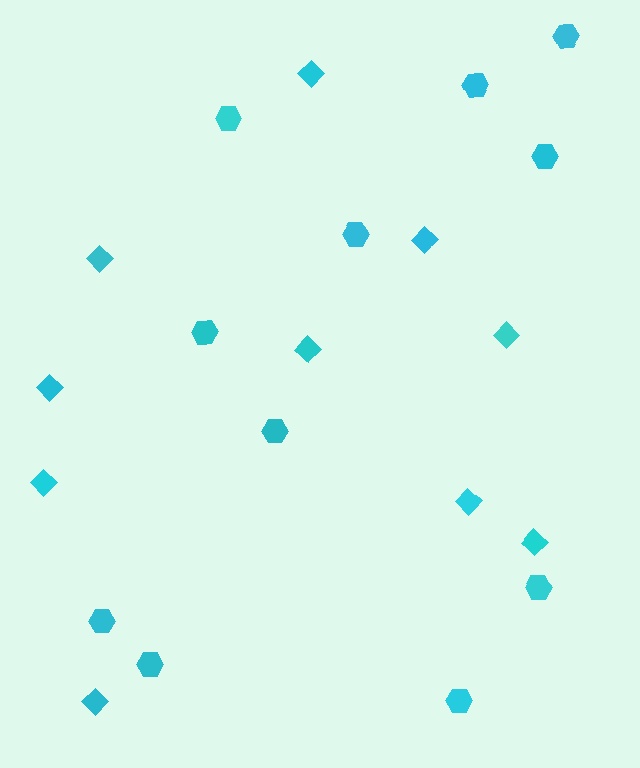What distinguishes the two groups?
There are 2 groups: one group of diamonds (10) and one group of hexagons (11).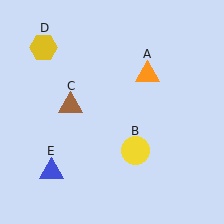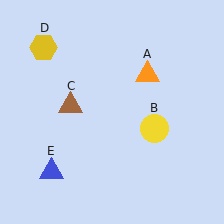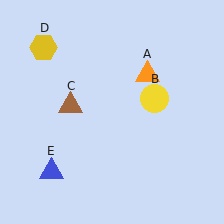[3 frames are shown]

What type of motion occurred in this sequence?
The yellow circle (object B) rotated counterclockwise around the center of the scene.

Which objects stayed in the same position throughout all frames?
Orange triangle (object A) and brown triangle (object C) and yellow hexagon (object D) and blue triangle (object E) remained stationary.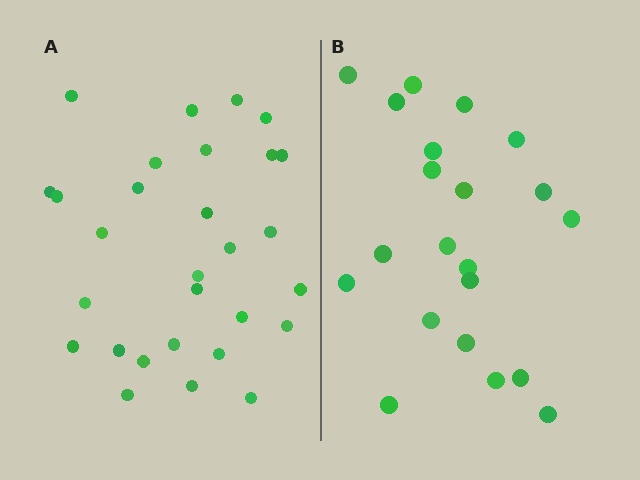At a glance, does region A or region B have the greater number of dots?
Region A (the left region) has more dots.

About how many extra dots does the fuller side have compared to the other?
Region A has roughly 8 or so more dots than region B.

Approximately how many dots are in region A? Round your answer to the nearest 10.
About 30 dots. (The exact count is 29, which rounds to 30.)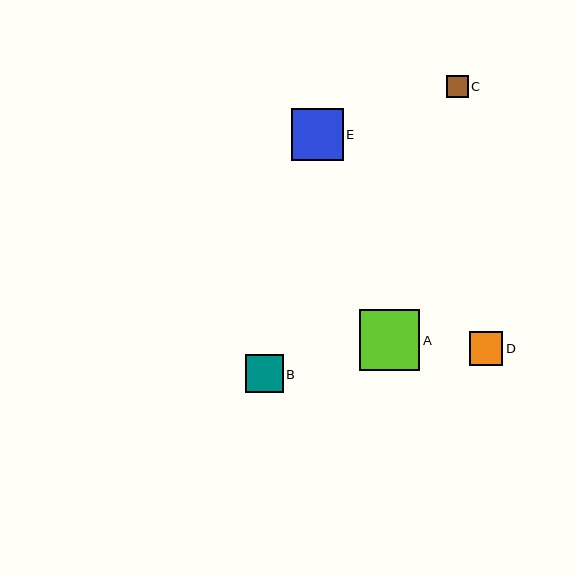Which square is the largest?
Square A is the largest with a size of approximately 60 pixels.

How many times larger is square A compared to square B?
Square A is approximately 1.6 times the size of square B.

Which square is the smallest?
Square C is the smallest with a size of approximately 22 pixels.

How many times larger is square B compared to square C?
Square B is approximately 1.7 times the size of square C.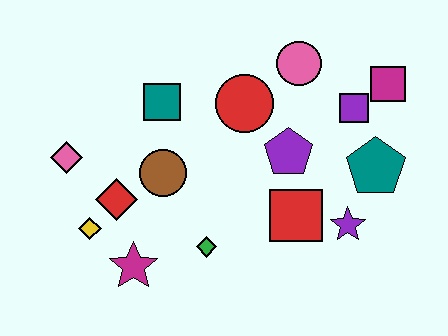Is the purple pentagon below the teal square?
Yes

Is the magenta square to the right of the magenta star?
Yes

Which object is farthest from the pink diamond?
The magenta square is farthest from the pink diamond.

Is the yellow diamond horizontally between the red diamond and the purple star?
No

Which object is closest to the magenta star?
The yellow diamond is closest to the magenta star.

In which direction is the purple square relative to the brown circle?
The purple square is to the right of the brown circle.